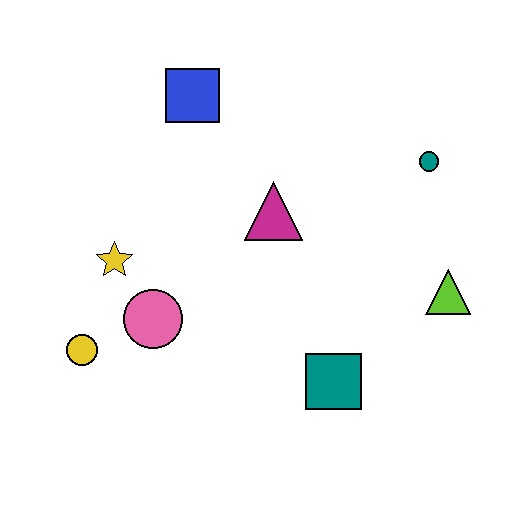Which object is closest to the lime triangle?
The teal circle is closest to the lime triangle.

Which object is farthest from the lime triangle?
The yellow circle is farthest from the lime triangle.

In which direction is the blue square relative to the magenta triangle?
The blue square is above the magenta triangle.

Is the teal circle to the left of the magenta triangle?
No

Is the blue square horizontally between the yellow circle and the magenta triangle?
Yes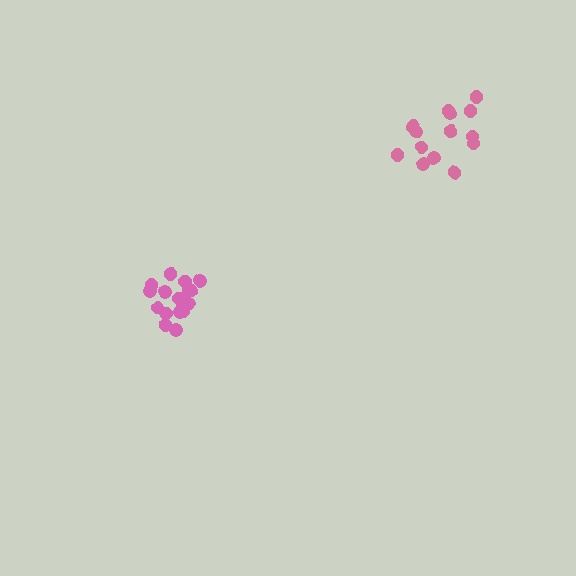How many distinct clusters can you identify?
There are 2 distinct clusters.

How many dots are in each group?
Group 1: 17 dots, Group 2: 15 dots (32 total).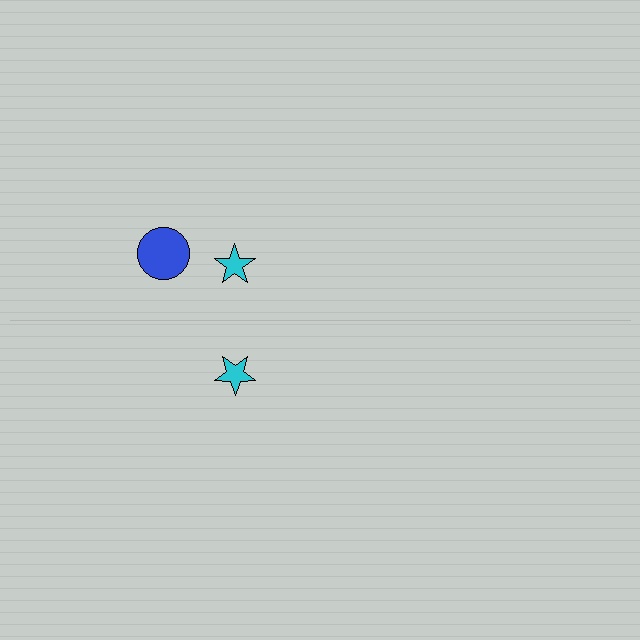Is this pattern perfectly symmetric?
No, the pattern is not perfectly symmetric. A blue circle is missing from the bottom side.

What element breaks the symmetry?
A blue circle is missing from the bottom side.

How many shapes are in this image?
There are 3 shapes in this image.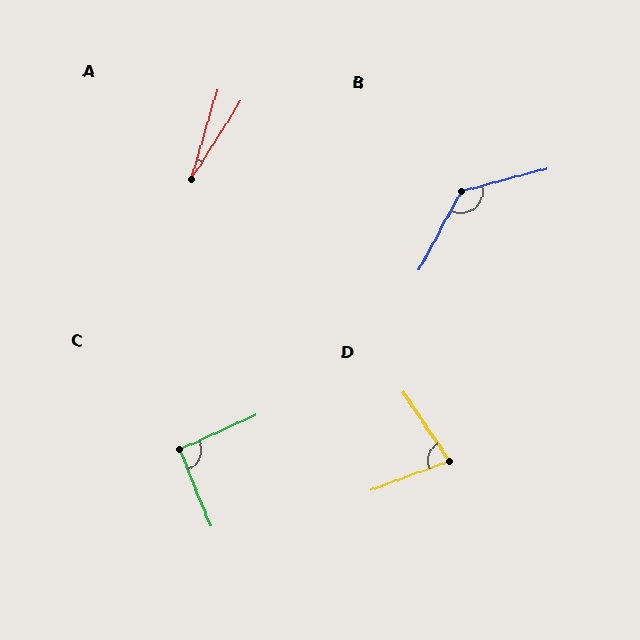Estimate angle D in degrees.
Approximately 77 degrees.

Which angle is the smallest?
A, at approximately 16 degrees.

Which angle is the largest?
B, at approximately 133 degrees.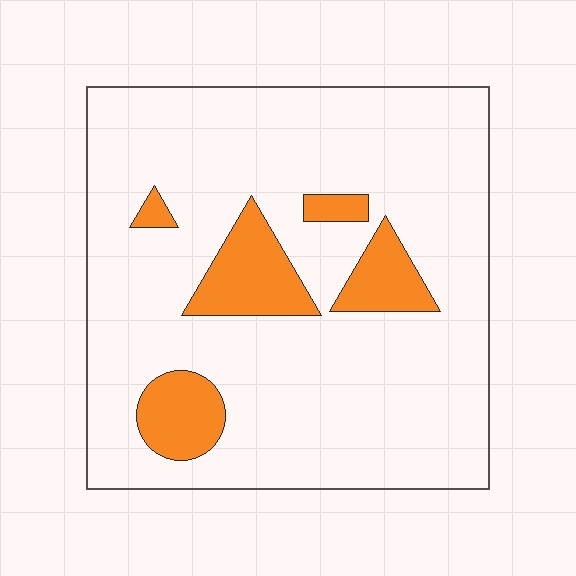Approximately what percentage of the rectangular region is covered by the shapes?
Approximately 15%.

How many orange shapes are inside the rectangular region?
5.